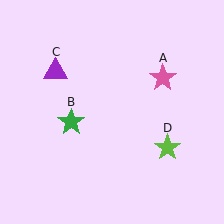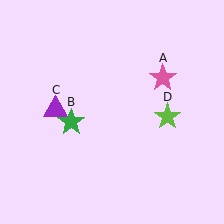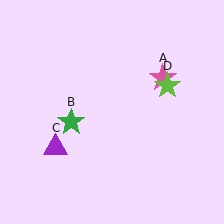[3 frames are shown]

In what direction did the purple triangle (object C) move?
The purple triangle (object C) moved down.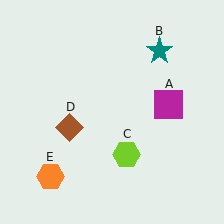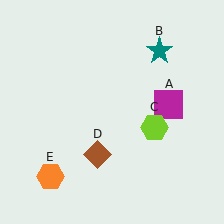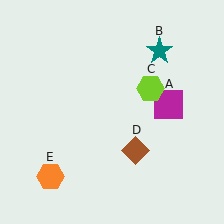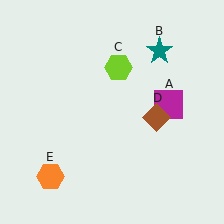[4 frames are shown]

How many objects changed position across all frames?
2 objects changed position: lime hexagon (object C), brown diamond (object D).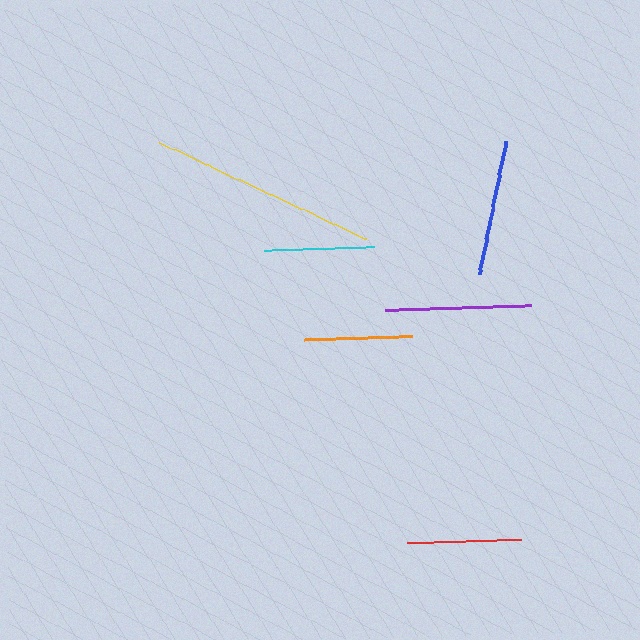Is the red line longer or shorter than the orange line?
The red line is longer than the orange line.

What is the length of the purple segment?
The purple segment is approximately 147 pixels long.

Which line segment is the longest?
The yellow line is the longest at approximately 228 pixels.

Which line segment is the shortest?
The orange line is the shortest at approximately 108 pixels.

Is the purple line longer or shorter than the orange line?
The purple line is longer than the orange line.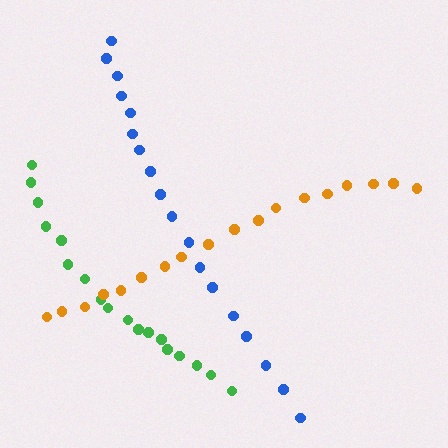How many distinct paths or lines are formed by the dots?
There are 3 distinct paths.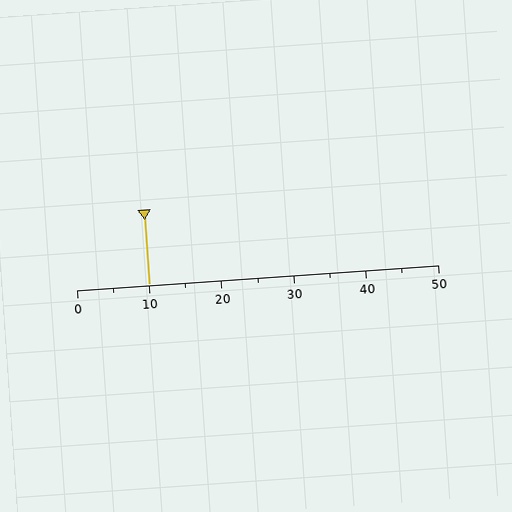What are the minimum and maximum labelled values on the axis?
The axis runs from 0 to 50.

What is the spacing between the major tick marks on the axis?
The major ticks are spaced 10 apart.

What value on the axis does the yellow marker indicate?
The marker indicates approximately 10.